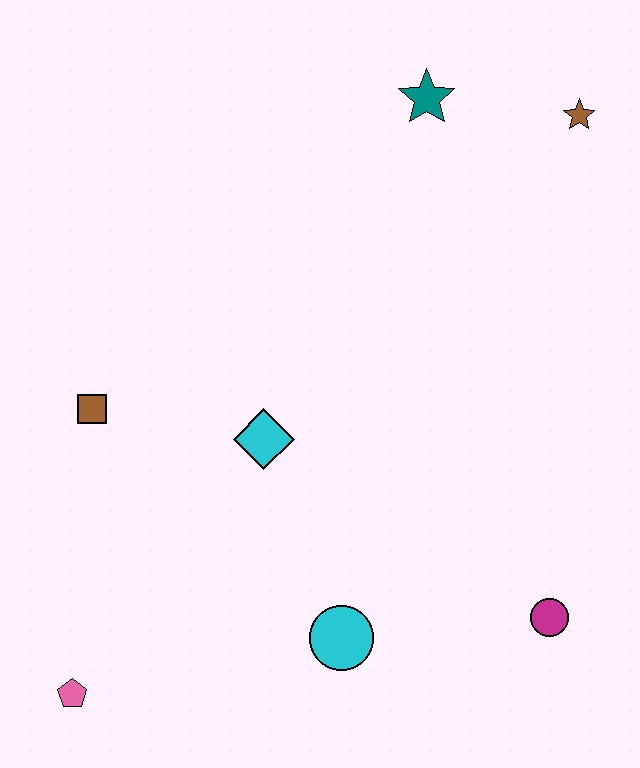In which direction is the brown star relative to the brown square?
The brown star is to the right of the brown square.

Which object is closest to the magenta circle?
The cyan circle is closest to the magenta circle.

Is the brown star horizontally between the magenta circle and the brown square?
No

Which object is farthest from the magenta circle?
The teal star is farthest from the magenta circle.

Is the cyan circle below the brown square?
Yes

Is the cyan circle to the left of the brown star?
Yes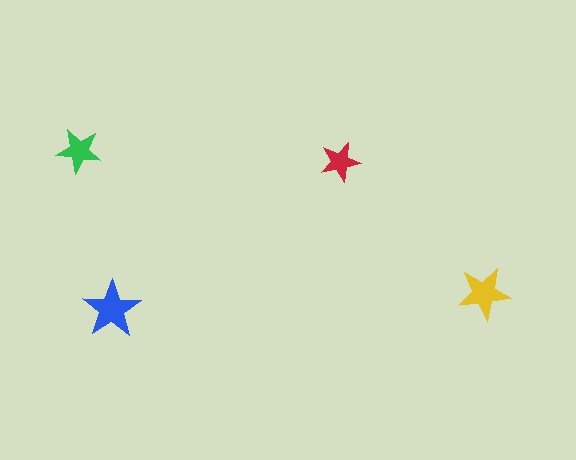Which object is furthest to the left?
The green star is leftmost.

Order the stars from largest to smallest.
the blue one, the yellow one, the green one, the red one.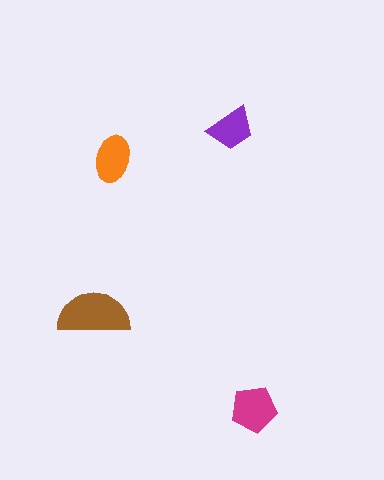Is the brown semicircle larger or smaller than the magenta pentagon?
Larger.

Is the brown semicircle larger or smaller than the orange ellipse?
Larger.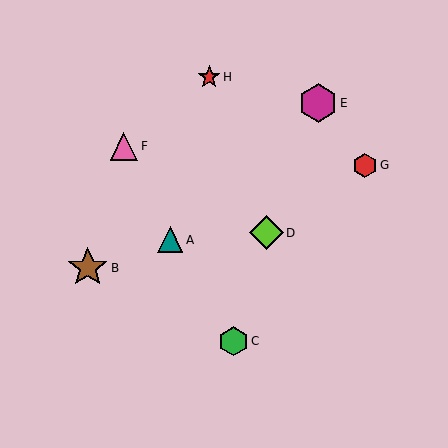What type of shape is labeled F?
Shape F is a pink triangle.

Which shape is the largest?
The brown star (labeled B) is the largest.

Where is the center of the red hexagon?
The center of the red hexagon is at (365, 165).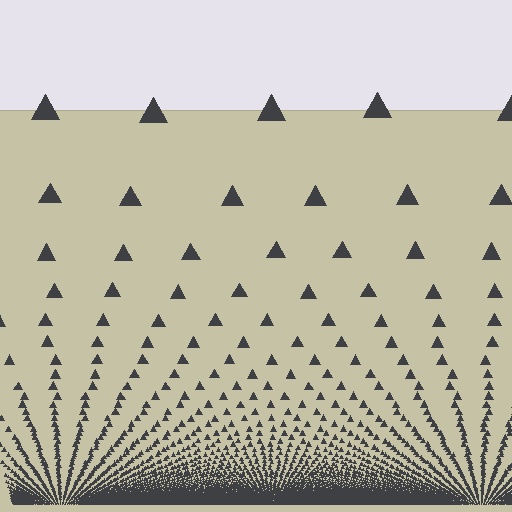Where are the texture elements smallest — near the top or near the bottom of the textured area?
Near the bottom.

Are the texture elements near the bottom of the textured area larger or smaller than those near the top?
Smaller. The gradient is inverted — elements near the bottom are smaller and denser.